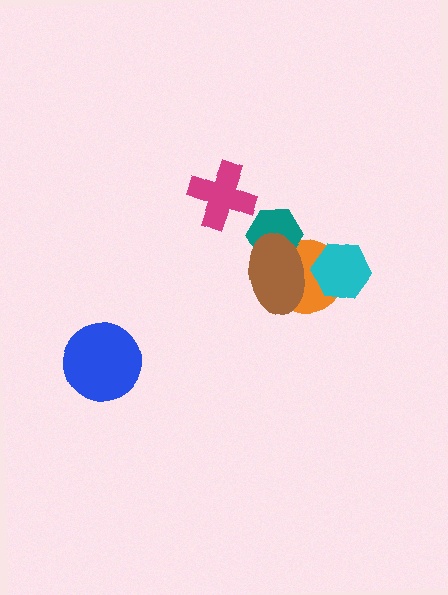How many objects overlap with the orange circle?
3 objects overlap with the orange circle.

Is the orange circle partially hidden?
Yes, it is partially covered by another shape.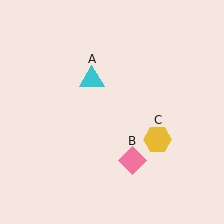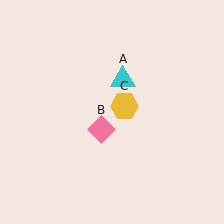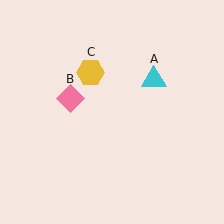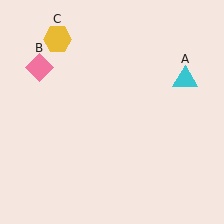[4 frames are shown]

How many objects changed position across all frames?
3 objects changed position: cyan triangle (object A), pink diamond (object B), yellow hexagon (object C).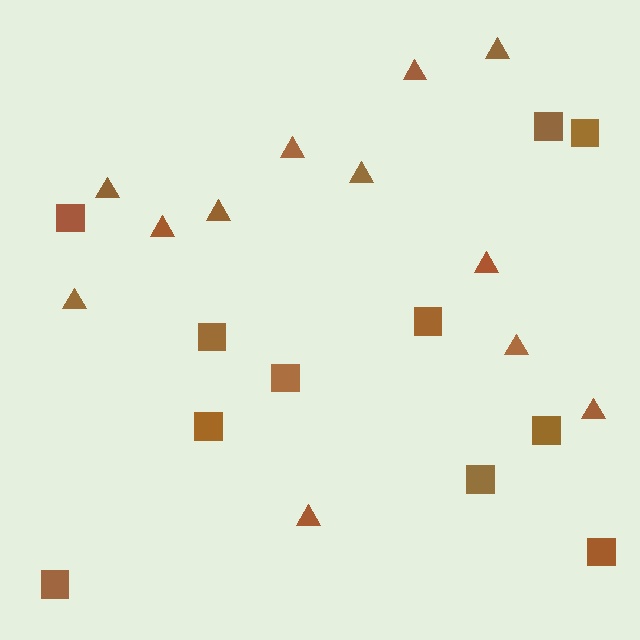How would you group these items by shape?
There are 2 groups: one group of squares (11) and one group of triangles (12).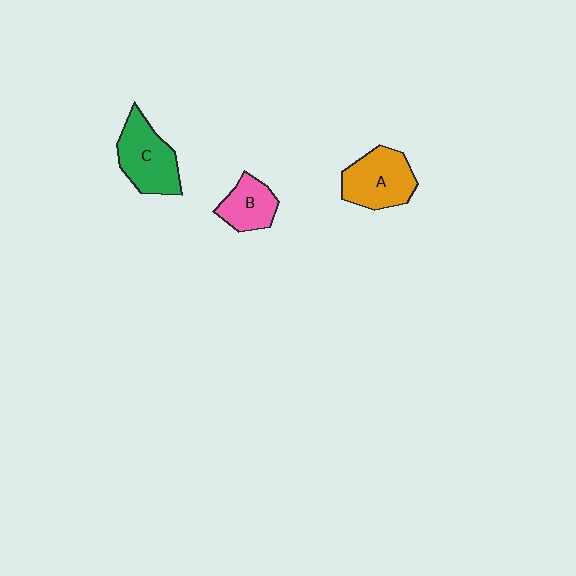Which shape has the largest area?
Shape C (green).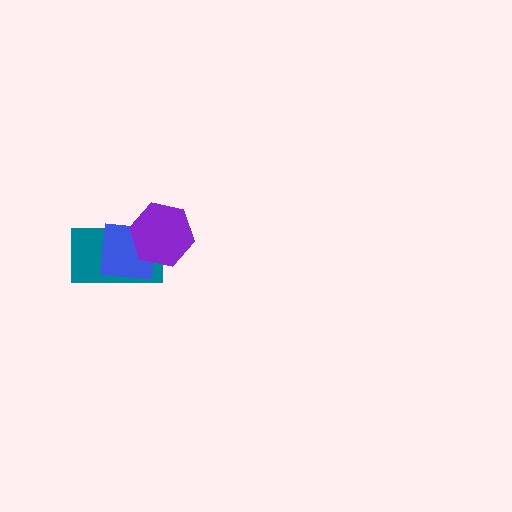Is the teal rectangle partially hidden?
Yes, it is partially covered by another shape.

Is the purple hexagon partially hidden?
No, no other shape covers it.